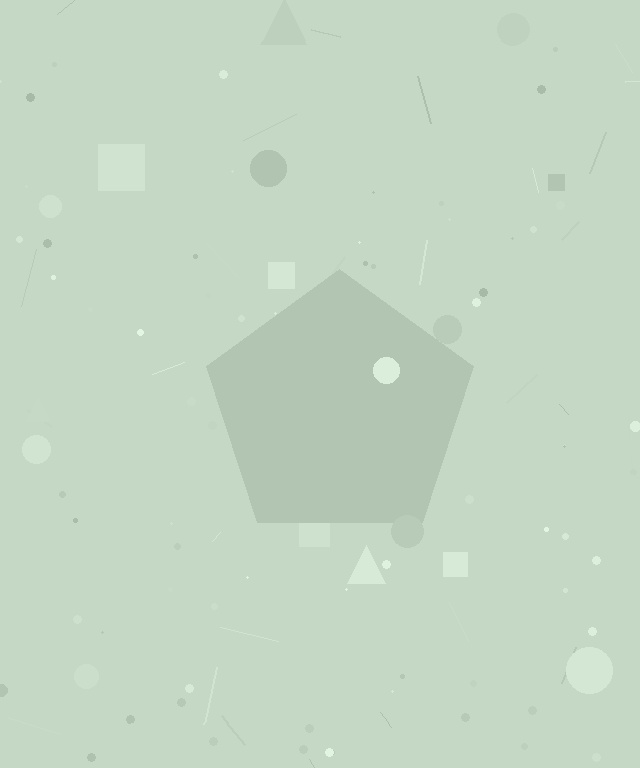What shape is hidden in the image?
A pentagon is hidden in the image.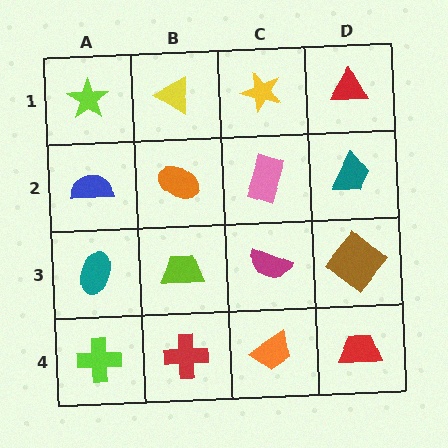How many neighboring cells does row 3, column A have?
3.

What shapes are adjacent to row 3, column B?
An orange ellipse (row 2, column B), a red cross (row 4, column B), a teal ellipse (row 3, column A), a magenta semicircle (row 3, column C).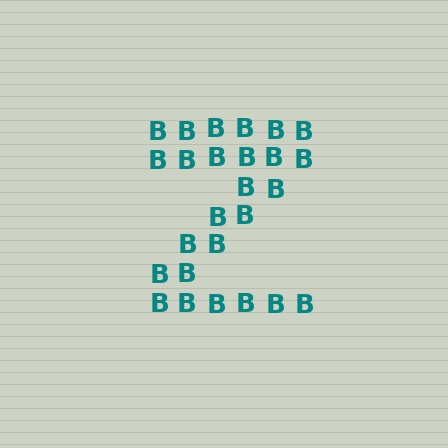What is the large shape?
The large shape is the letter Z.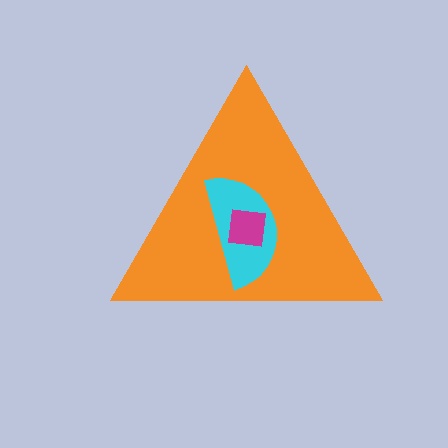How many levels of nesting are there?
3.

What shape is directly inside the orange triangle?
The cyan semicircle.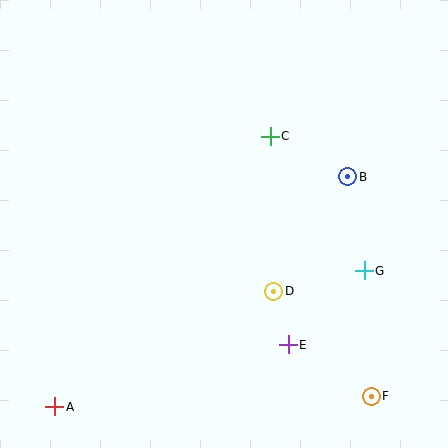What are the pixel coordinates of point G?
Point G is at (364, 271).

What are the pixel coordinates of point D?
Point D is at (274, 291).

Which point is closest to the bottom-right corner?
Point F is closest to the bottom-right corner.